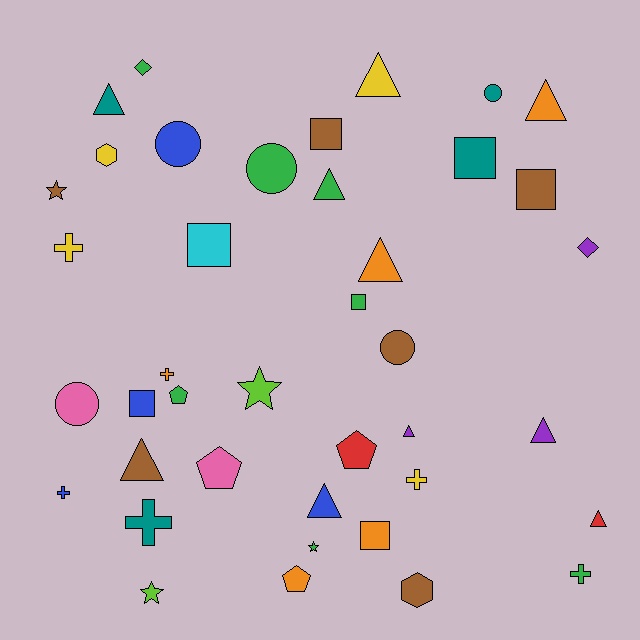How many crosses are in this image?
There are 6 crosses.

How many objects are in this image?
There are 40 objects.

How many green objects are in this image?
There are 7 green objects.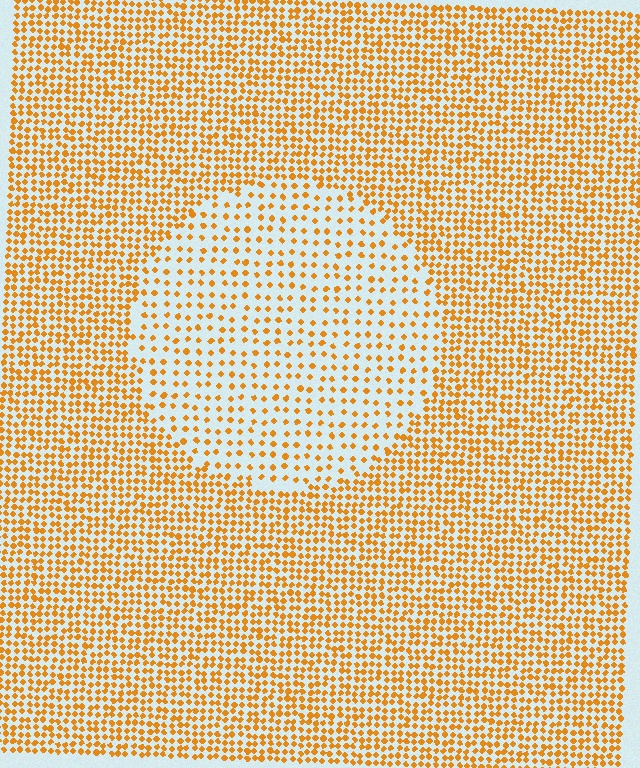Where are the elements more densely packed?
The elements are more densely packed outside the circle boundary.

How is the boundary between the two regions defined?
The boundary is defined by a change in element density (approximately 2.2x ratio). All elements are the same color, size, and shape.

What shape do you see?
I see a circle.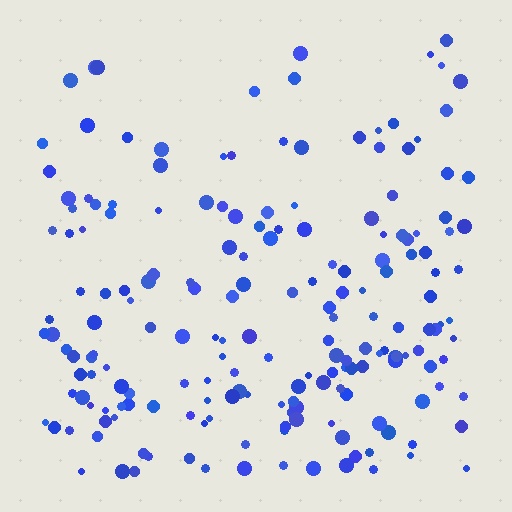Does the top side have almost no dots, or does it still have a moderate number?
Still a moderate number, just noticeably fewer than the bottom.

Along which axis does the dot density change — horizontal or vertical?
Vertical.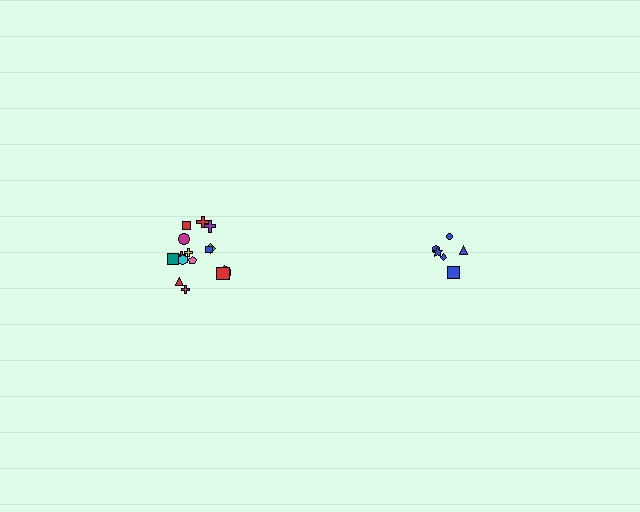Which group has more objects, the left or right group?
The left group.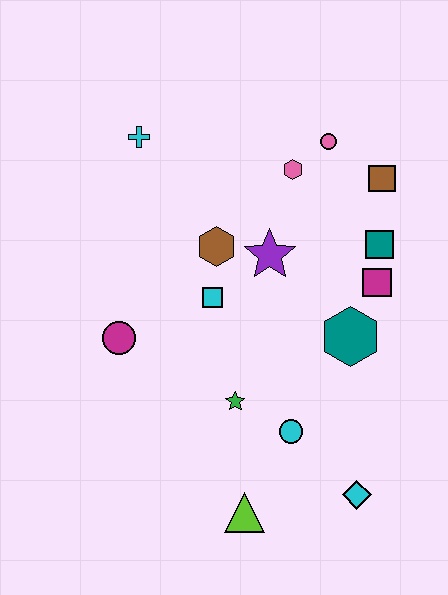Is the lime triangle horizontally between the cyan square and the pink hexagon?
Yes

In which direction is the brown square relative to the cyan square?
The brown square is to the right of the cyan square.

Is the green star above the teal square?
No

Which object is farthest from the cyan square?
The cyan diamond is farthest from the cyan square.